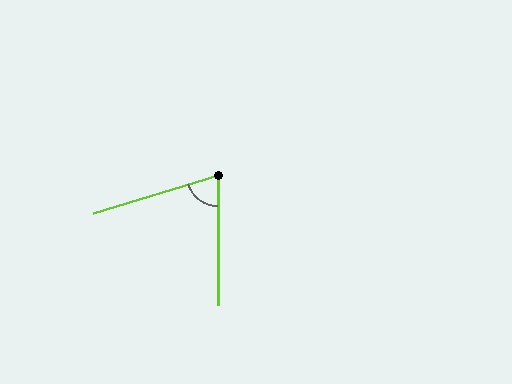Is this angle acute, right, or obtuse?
It is acute.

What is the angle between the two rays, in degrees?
Approximately 73 degrees.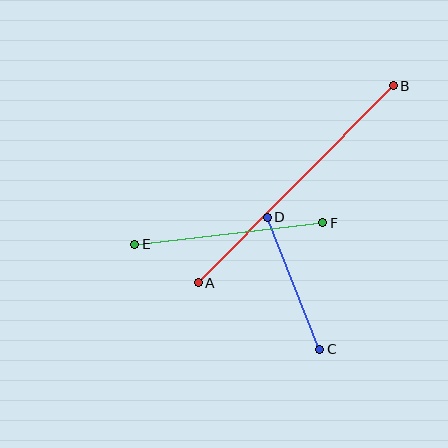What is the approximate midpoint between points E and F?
The midpoint is at approximately (229, 234) pixels.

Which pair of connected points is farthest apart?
Points A and B are farthest apart.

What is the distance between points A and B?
The distance is approximately 277 pixels.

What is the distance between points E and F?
The distance is approximately 189 pixels.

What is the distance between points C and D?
The distance is approximately 142 pixels.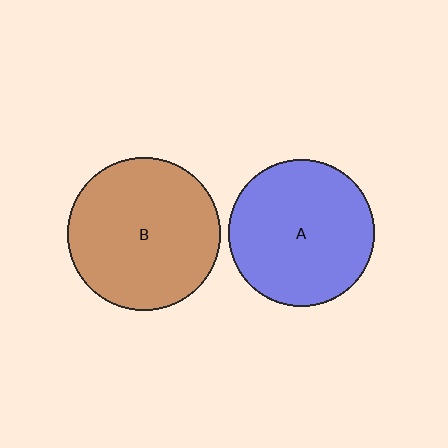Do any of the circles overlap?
No, none of the circles overlap.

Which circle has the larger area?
Circle B (brown).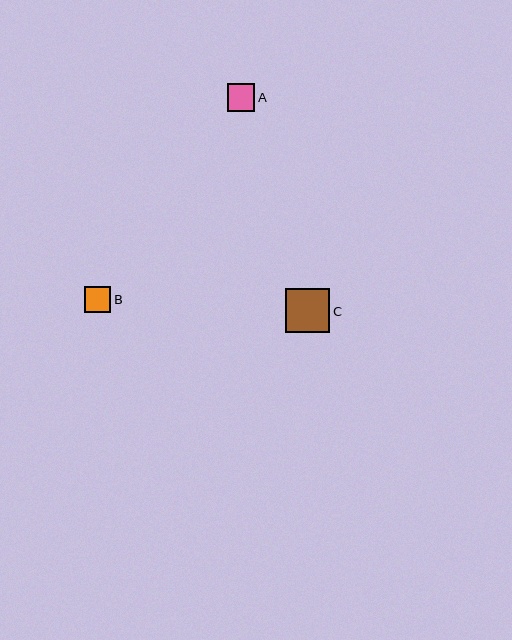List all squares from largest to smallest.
From largest to smallest: C, A, B.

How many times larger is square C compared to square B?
Square C is approximately 1.7 times the size of square B.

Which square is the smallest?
Square B is the smallest with a size of approximately 26 pixels.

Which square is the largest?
Square C is the largest with a size of approximately 44 pixels.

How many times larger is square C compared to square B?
Square C is approximately 1.7 times the size of square B.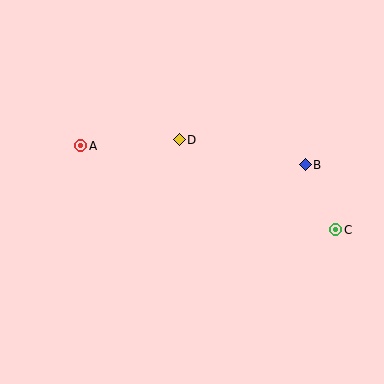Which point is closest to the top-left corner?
Point A is closest to the top-left corner.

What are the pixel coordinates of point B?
Point B is at (305, 165).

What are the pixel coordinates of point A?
Point A is at (81, 146).